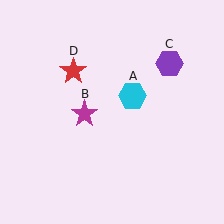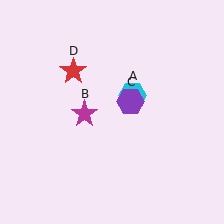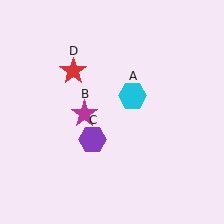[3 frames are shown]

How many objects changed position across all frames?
1 object changed position: purple hexagon (object C).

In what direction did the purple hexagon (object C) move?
The purple hexagon (object C) moved down and to the left.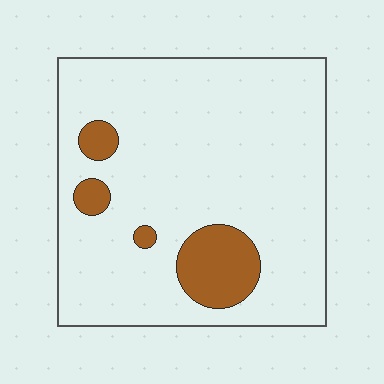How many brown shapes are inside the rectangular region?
4.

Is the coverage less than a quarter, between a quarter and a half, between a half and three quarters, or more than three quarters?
Less than a quarter.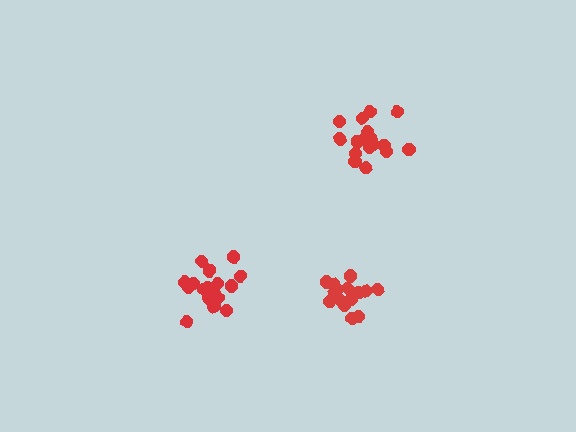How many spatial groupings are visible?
There are 3 spatial groupings.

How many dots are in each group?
Group 1: 19 dots, Group 2: 18 dots, Group 3: 16 dots (53 total).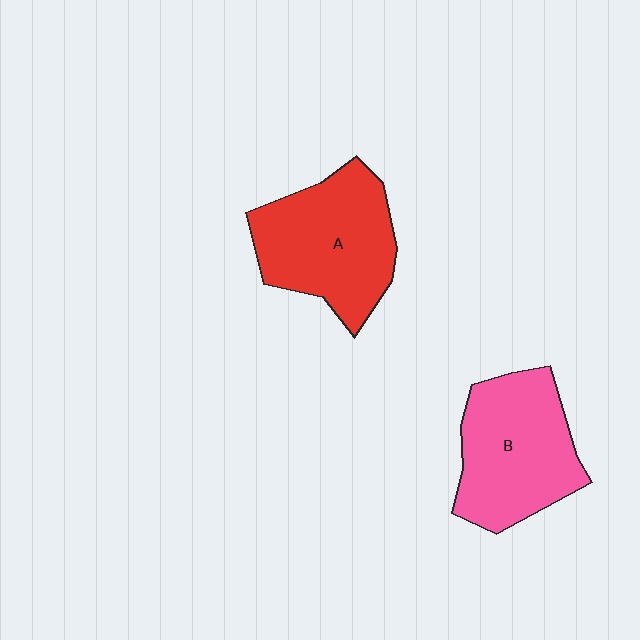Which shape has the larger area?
Shape A (red).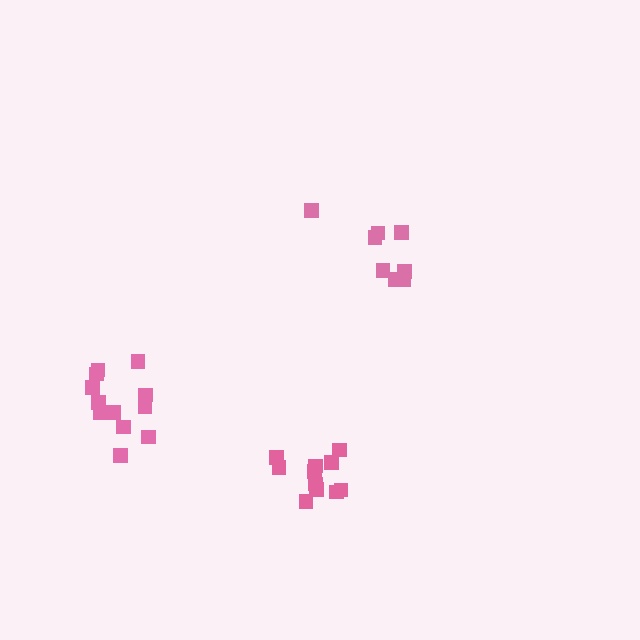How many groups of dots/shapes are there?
There are 3 groups.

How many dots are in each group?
Group 1: 8 dots, Group 2: 11 dots, Group 3: 12 dots (31 total).